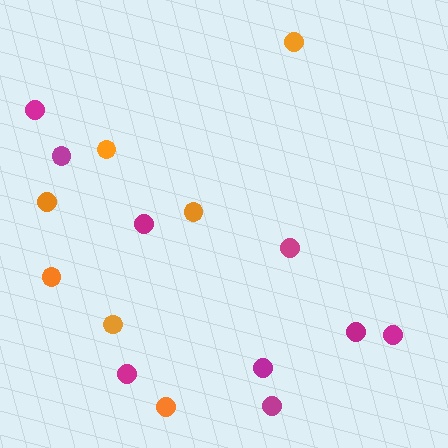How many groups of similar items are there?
There are 2 groups: one group of magenta circles (9) and one group of orange circles (7).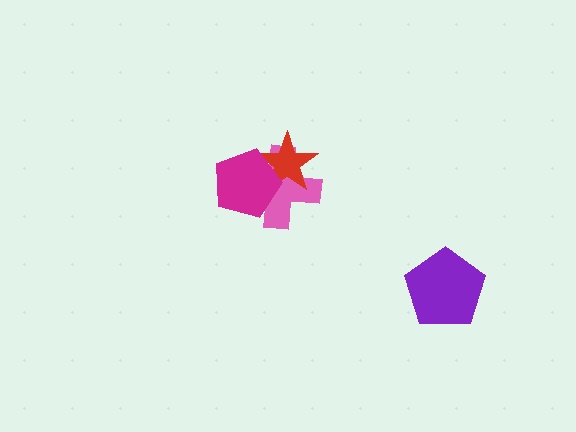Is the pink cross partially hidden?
Yes, it is partially covered by another shape.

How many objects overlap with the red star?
2 objects overlap with the red star.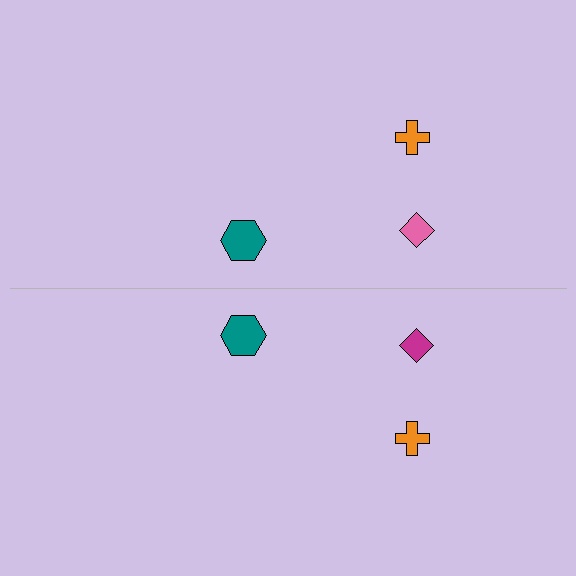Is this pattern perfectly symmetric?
No, the pattern is not perfectly symmetric. The magenta diamond on the bottom side breaks the symmetry — its mirror counterpart is pink.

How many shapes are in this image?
There are 6 shapes in this image.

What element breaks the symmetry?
The magenta diamond on the bottom side breaks the symmetry — its mirror counterpart is pink.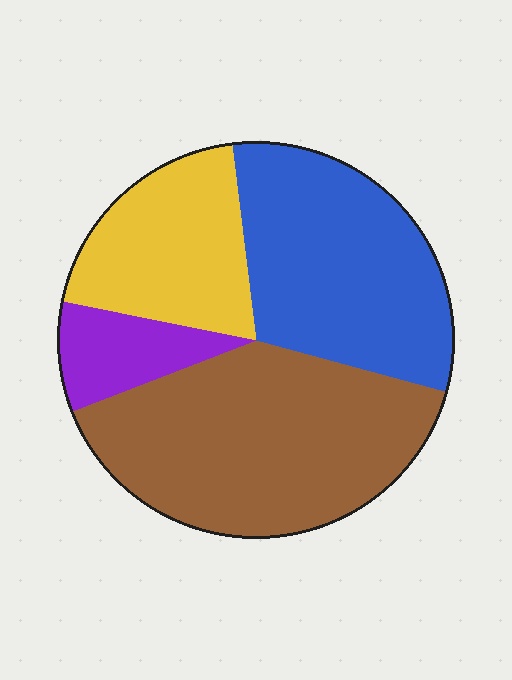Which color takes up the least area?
Purple, at roughly 10%.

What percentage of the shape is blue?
Blue covers roughly 30% of the shape.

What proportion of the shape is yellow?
Yellow covers 20% of the shape.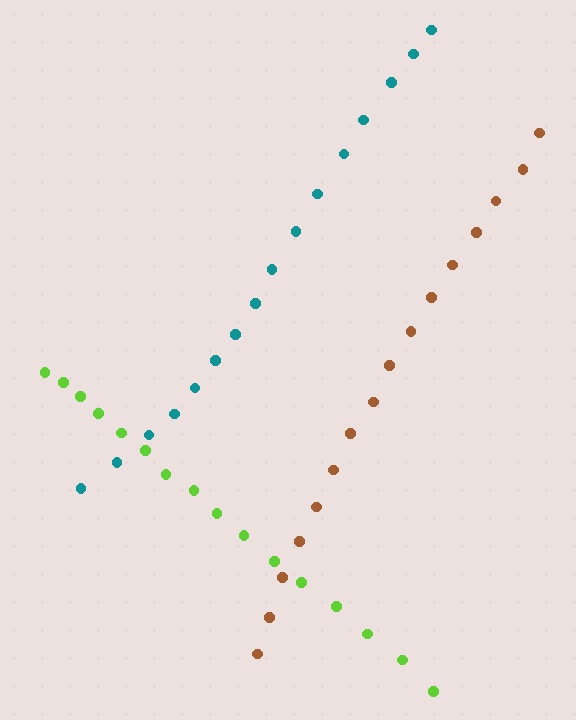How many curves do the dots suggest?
There are 3 distinct paths.